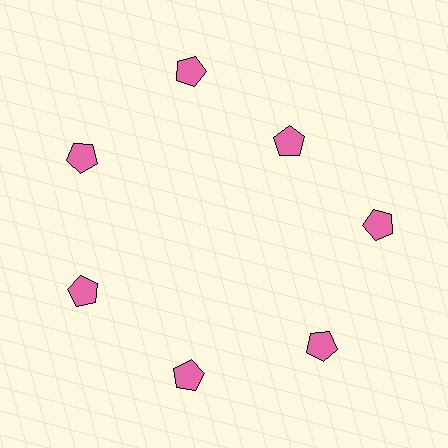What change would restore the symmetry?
The symmetry would be restored by moving it outward, back onto the ring so that all 7 pentagons sit at equal angles and equal distance from the center.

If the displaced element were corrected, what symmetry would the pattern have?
It would have 7-fold rotational symmetry — the pattern would map onto itself every 51 degrees.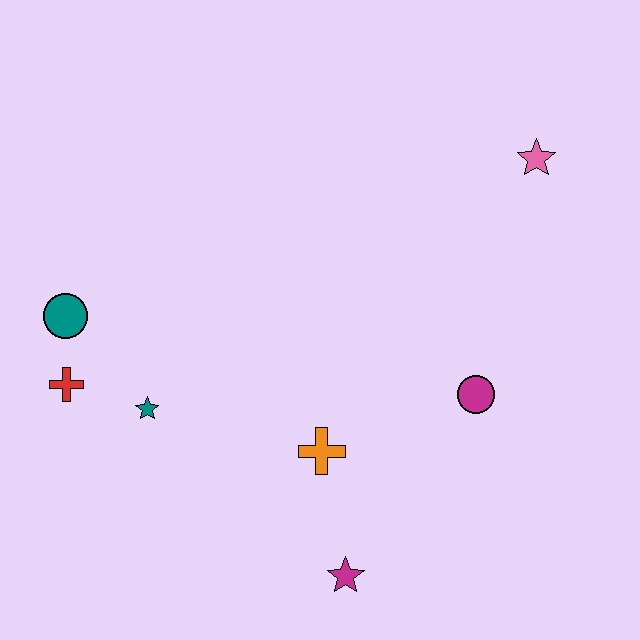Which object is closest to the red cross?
The teal circle is closest to the red cross.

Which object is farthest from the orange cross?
The pink star is farthest from the orange cross.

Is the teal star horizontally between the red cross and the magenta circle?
Yes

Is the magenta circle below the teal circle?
Yes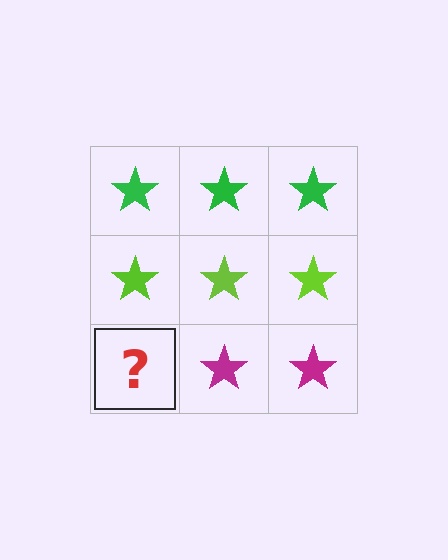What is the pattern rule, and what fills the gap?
The rule is that each row has a consistent color. The gap should be filled with a magenta star.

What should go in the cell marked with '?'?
The missing cell should contain a magenta star.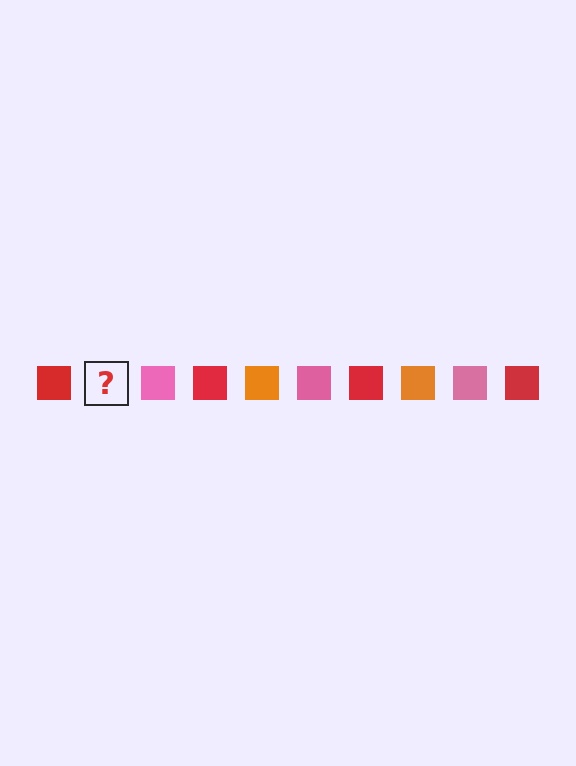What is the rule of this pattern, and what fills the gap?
The rule is that the pattern cycles through red, orange, pink squares. The gap should be filled with an orange square.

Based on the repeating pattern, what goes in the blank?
The blank should be an orange square.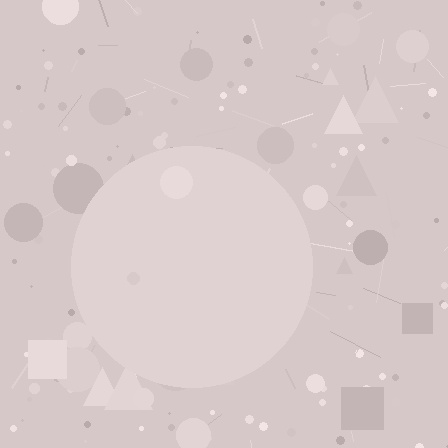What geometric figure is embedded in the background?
A circle is embedded in the background.